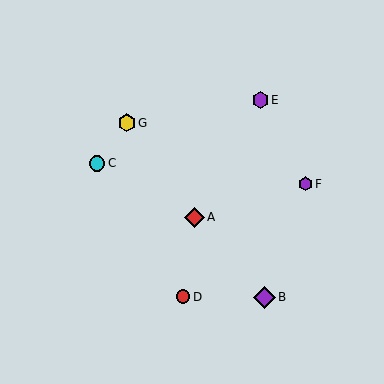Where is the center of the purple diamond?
The center of the purple diamond is at (264, 297).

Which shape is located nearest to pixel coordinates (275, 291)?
The purple diamond (labeled B) at (264, 297) is nearest to that location.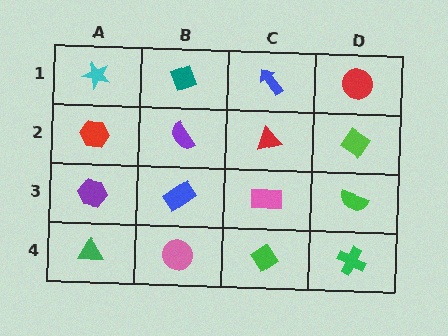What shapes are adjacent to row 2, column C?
A blue arrow (row 1, column C), a pink rectangle (row 3, column C), a purple semicircle (row 2, column B), a lime diamond (row 2, column D).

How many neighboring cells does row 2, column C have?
4.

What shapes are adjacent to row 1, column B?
A purple semicircle (row 2, column B), a cyan star (row 1, column A), a blue arrow (row 1, column C).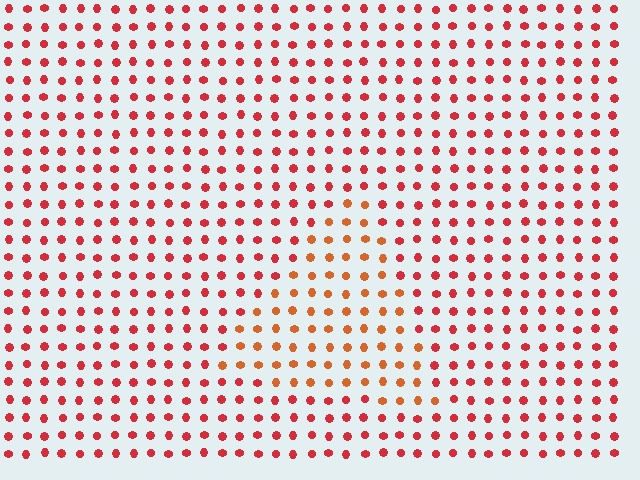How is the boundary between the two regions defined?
The boundary is defined purely by a slight shift in hue (about 27 degrees). Spacing, size, and orientation are identical on both sides.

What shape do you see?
I see a triangle.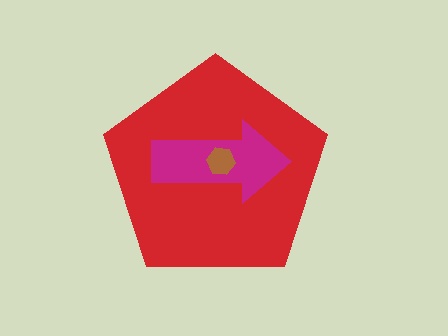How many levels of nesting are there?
3.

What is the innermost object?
The brown hexagon.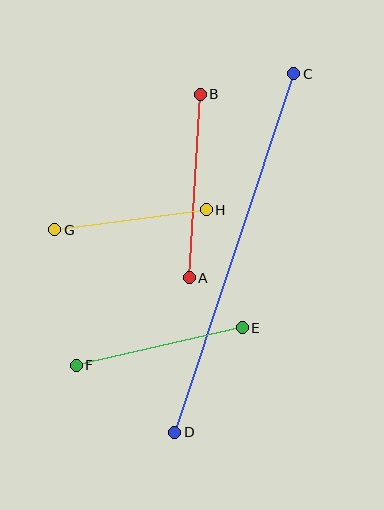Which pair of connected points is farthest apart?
Points C and D are farthest apart.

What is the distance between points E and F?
The distance is approximately 170 pixels.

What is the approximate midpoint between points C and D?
The midpoint is at approximately (234, 253) pixels.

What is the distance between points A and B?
The distance is approximately 184 pixels.